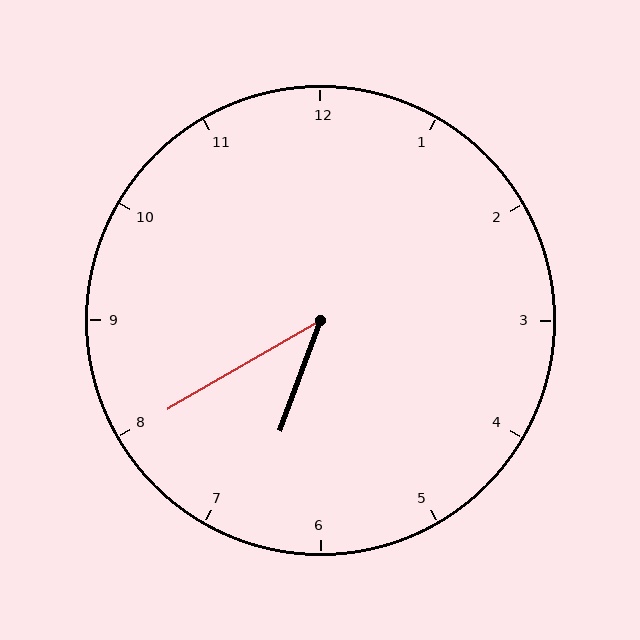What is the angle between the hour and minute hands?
Approximately 40 degrees.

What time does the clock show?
6:40.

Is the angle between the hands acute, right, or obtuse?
It is acute.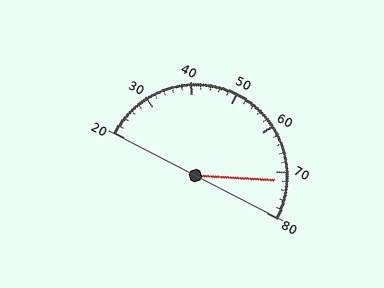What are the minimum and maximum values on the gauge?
The gauge ranges from 20 to 80.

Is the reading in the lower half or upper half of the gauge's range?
The reading is in the upper half of the range (20 to 80).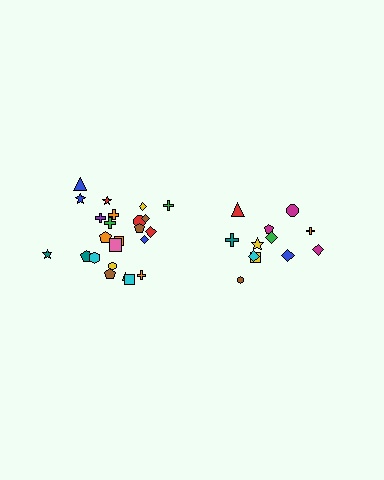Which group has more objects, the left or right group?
The left group.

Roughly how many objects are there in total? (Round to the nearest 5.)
Roughly 35 objects in total.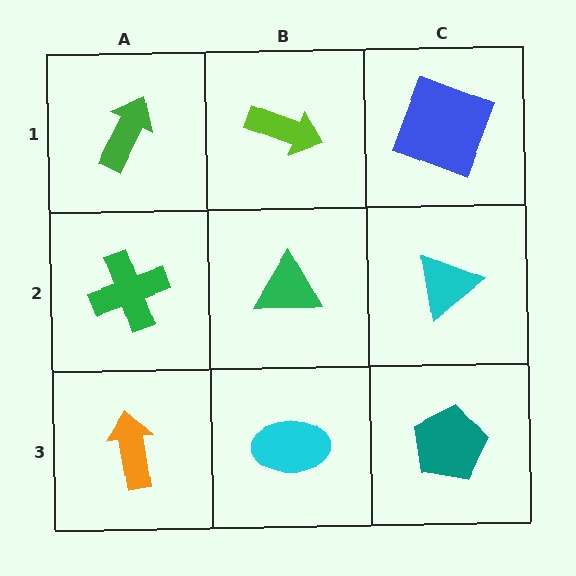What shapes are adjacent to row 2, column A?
A green arrow (row 1, column A), an orange arrow (row 3, column A), a green triangle (row 2, column B).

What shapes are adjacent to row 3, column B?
A green triangle (row 2, column B), an orange arrow (row 3, column A), a teal pentagon (row 3, column C).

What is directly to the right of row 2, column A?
A green triangle.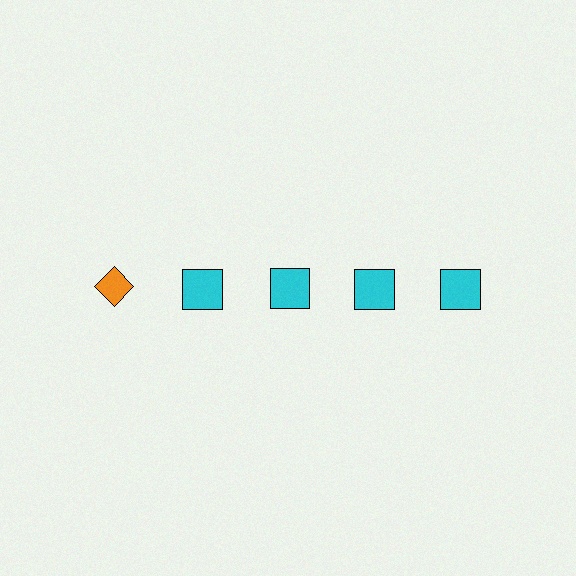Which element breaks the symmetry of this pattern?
The orange diamond in the top row, leftmost column breaks the symmetry. All other shapes are cyan squares.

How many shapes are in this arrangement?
There are 5 shapes arranged in a grid pattern.